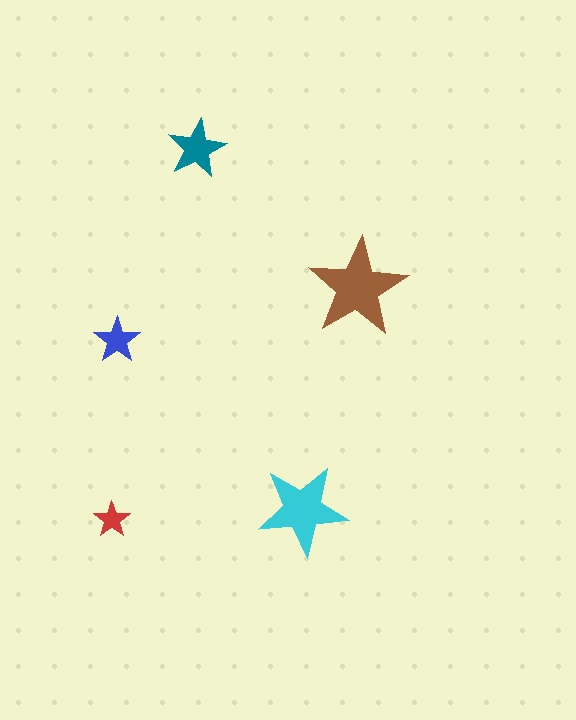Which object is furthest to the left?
The red star is leftmost.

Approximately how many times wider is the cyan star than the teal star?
About 1.5 times wider.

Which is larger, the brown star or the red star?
The brown one.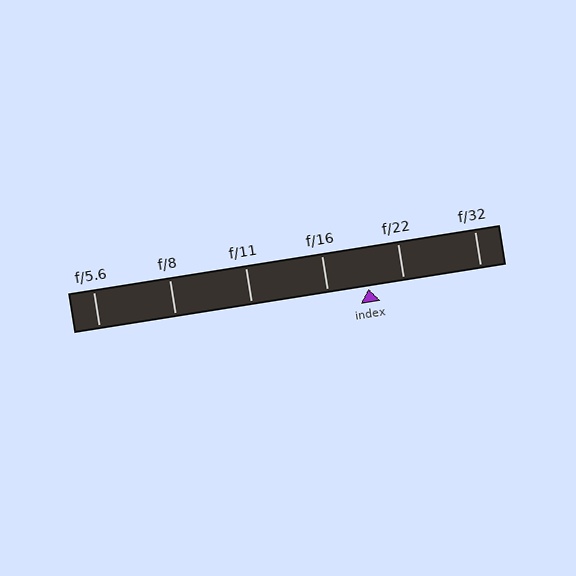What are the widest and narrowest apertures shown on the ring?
The widest aperture shown is f/5.6 and the narrowest is f/32.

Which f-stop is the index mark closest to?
The index mark is closest to f/22.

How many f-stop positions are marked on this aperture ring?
There are 6 f-stop positions marked.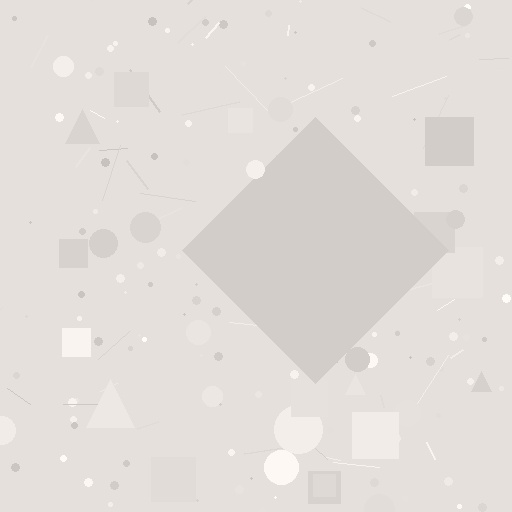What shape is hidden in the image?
A diamond is hidden in the image.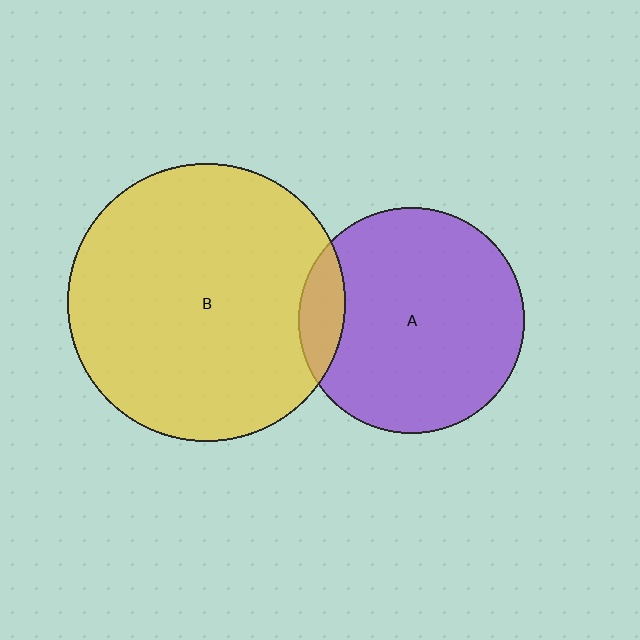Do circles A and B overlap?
Yes.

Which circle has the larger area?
Circle B (yellow).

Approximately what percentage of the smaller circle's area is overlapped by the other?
Approximately 10%.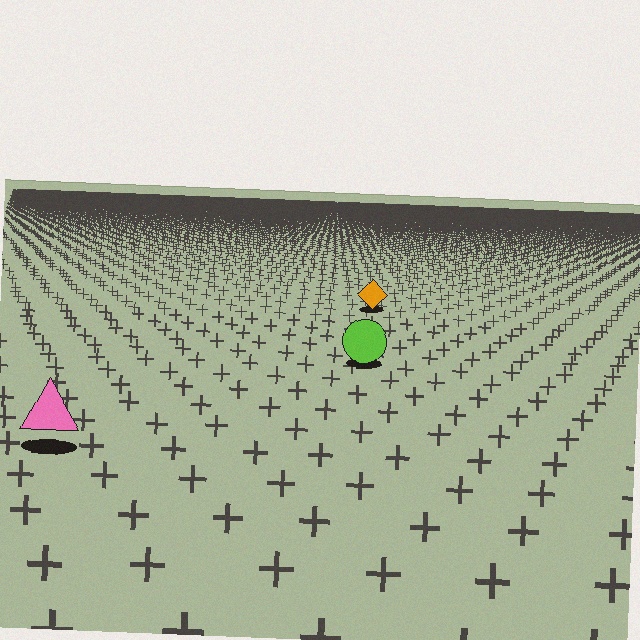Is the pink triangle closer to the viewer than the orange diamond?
Yes. The pink triangle is closer — you can tell from the texture gradient: the ground texture is coarser near it.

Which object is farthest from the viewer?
The orange diamond is farthest from the viewer. It appears smaller and the ground texture around it is denser.